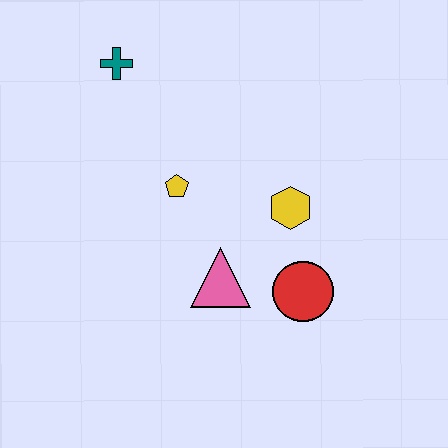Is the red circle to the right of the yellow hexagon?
Yes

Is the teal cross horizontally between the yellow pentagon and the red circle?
No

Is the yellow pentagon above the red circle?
Yes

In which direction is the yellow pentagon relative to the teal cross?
The yellow pentagon is below the teal cross.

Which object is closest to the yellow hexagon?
The red circle is closest to the yellow hexagon.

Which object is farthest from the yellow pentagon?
The red circle is farthest from the yellow pentagon.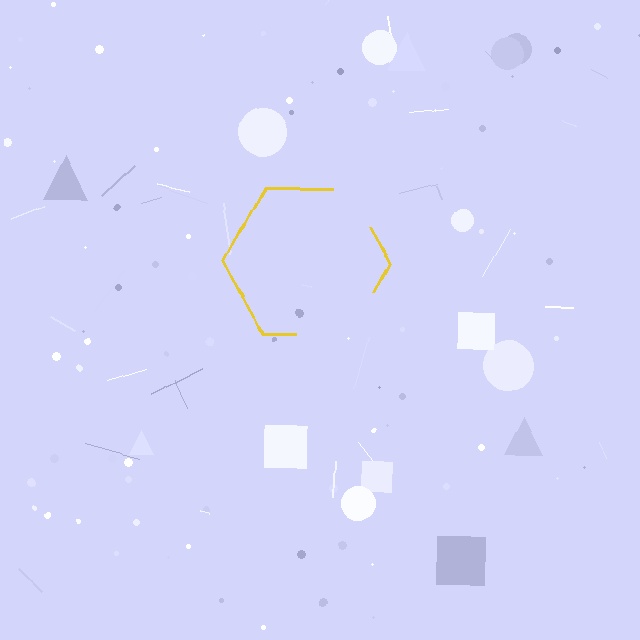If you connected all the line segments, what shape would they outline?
They would outline a hexagon.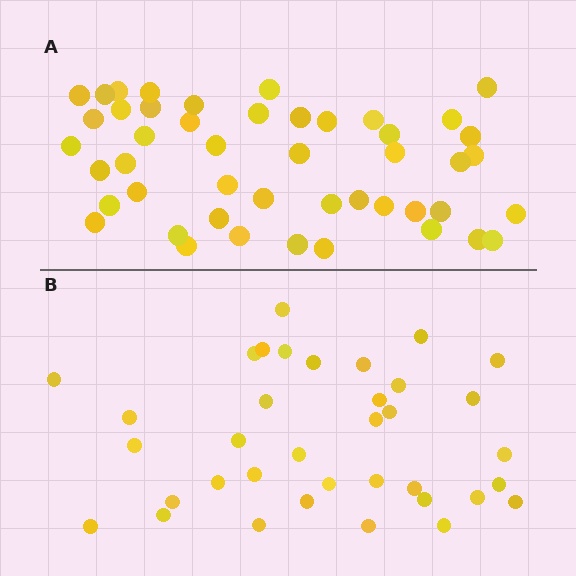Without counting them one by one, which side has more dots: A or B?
Region A (the top region) has more dots.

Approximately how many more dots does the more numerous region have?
Region A has roughly 12 or so more dots than region B.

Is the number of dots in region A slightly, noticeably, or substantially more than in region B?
Region A has noticeably more, but not dramatically so. The ratio is roughly 1.3 to 1.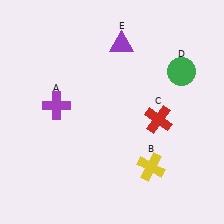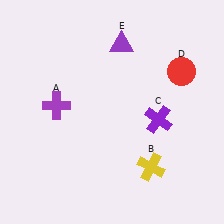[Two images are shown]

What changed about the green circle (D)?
In Image 1, D is green. In Image 2, it changed to red.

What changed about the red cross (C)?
In Image 1, C is red. In Image 2, it changed to purple.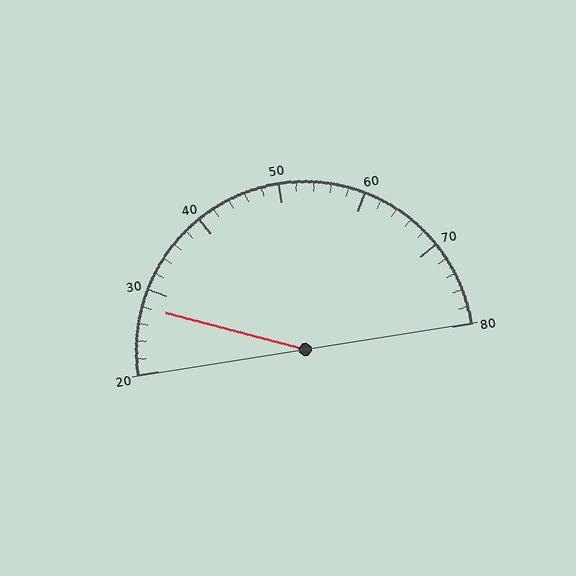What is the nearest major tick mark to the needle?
The nearest major tick mark is 30.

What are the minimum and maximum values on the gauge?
The gauge ranges from 20 to 80.